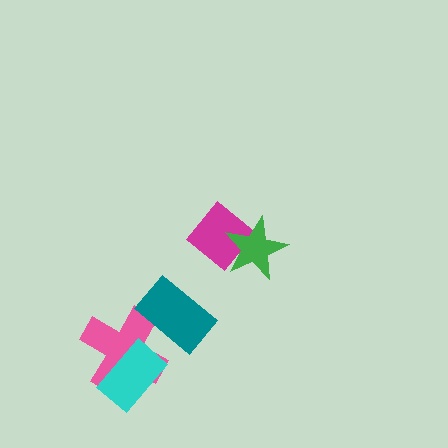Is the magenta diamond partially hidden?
Yes, it is partially covered by another shape.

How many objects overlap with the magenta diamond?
1 object overlaps with the magenta diamond.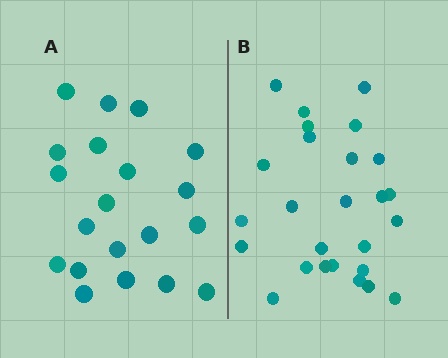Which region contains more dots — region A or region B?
Region B (the right region) has more dots.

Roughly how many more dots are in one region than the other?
Region B has about 6 more dots than region A.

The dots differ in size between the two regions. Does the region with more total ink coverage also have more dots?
No. Region A has more total ink coverage because its dots are larger, but region B actually contains more individual dots. Total area can be misleading — the number of items is what matters here.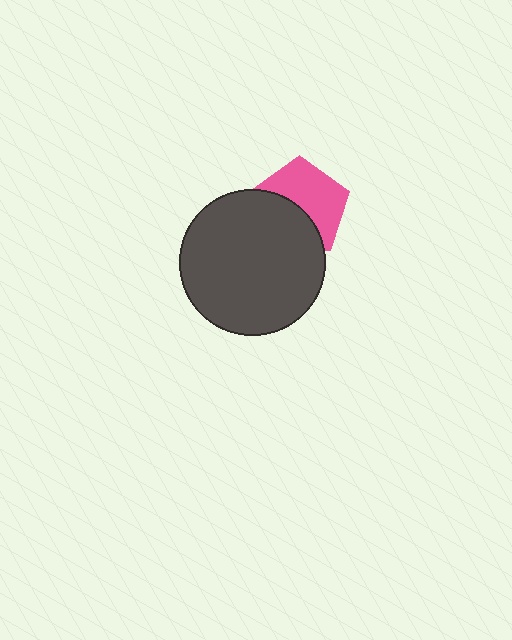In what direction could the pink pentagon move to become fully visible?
The pink pentagon could move toward the upper-right. That would shift it out from behind the dark gray circle entirely.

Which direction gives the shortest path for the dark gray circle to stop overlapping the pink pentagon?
Moving toward the lower-left gives the shortest separation.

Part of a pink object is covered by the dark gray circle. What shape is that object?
It is a pentagon.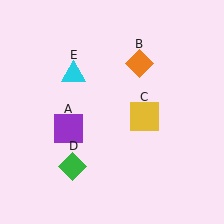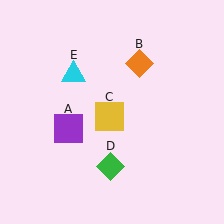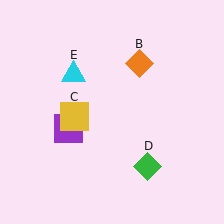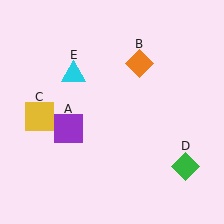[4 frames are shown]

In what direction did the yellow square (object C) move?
The yellow square (object C) moved left.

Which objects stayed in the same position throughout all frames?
Purple square (object A) and orange diamond (object B) and cyan triangle (object E) remained stationary.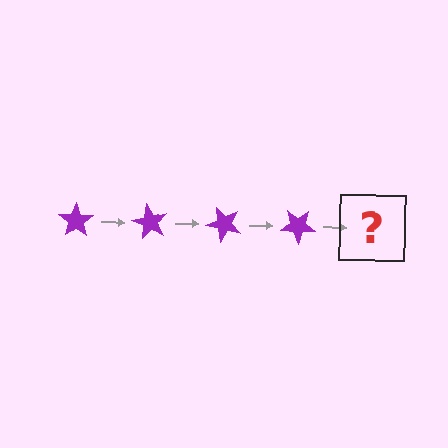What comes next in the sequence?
The next element should be a purple star rotated 240 degrees.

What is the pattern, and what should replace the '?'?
The pattern is that the star rotates 60 degrees each step. The '?' should be a purple star rotated 240 degrees.